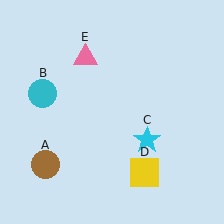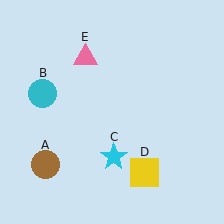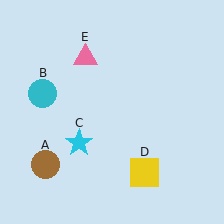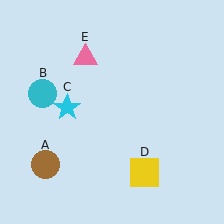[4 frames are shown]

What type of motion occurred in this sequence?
The cyan star (object C) rotated clockwise around the center of the scene.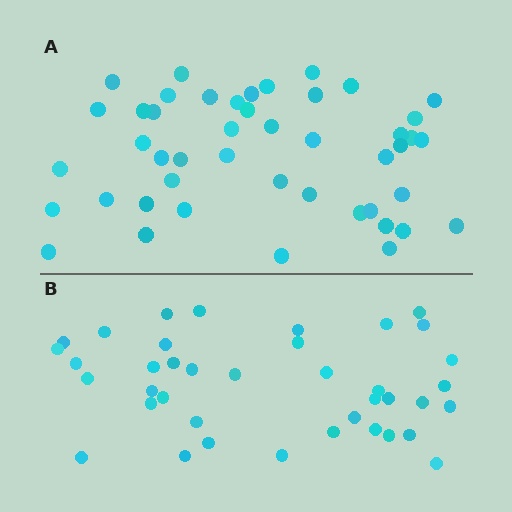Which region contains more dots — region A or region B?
Region A (the top region) has more dots.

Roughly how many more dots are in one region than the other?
Region A has roughly 8 or so more dots than region B.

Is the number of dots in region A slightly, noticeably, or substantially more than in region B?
Region A has only slightly more — the two regions are fairly close. The ratio is roughly 1.2 to 1.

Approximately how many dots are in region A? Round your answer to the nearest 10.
About 50 dots. (The exact count is 46, which rounds to 50.)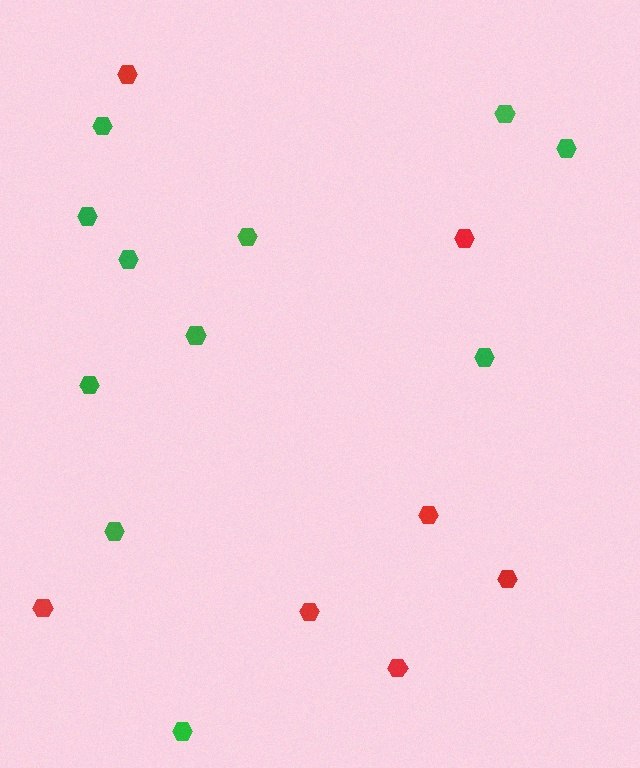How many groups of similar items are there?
There are 2 groups: one group of green hexagons (11) and one group of red hexagons (7).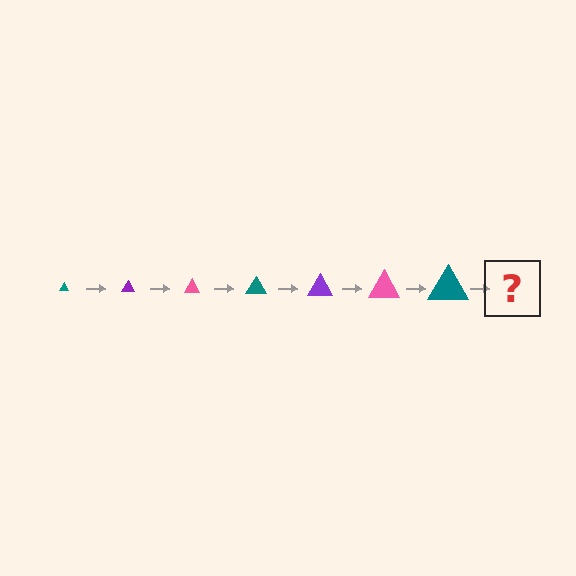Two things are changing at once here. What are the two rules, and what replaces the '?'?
The two rules are that the triangle grows larger each step and the color cycles through teal, purple, and pink. The '?' should be a purple triangle, larger than the previous one.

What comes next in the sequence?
The next element should be a purple triangle, larger than the previous one.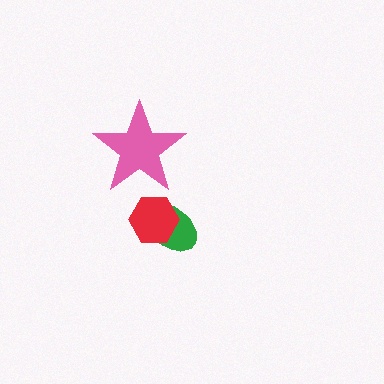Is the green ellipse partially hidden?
Yes, it is partially covered by another shape.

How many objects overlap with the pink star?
0 objects overlap with the pink star.